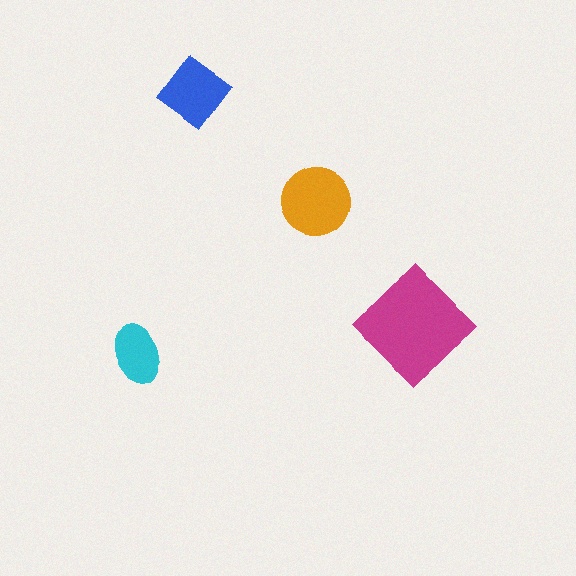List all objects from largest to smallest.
The magenta diamond, the orange circle, the blue diamond, the cyan ellipse.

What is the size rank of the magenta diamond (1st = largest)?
1st.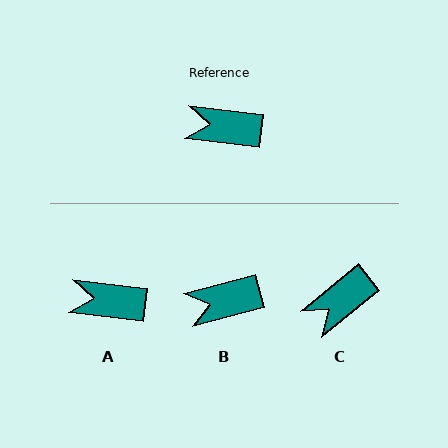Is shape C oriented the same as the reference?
No, it is off by about 46 degrees.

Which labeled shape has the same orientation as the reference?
A.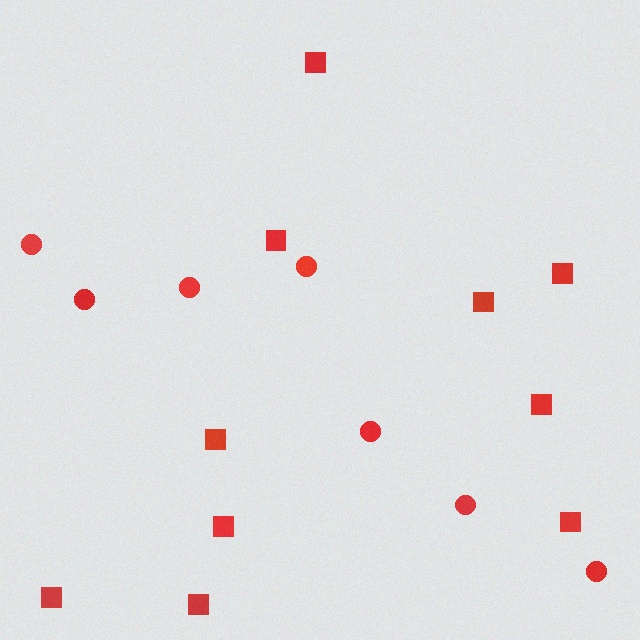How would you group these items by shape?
There are 2 groups: one group of squares (10) and one group of circles (7).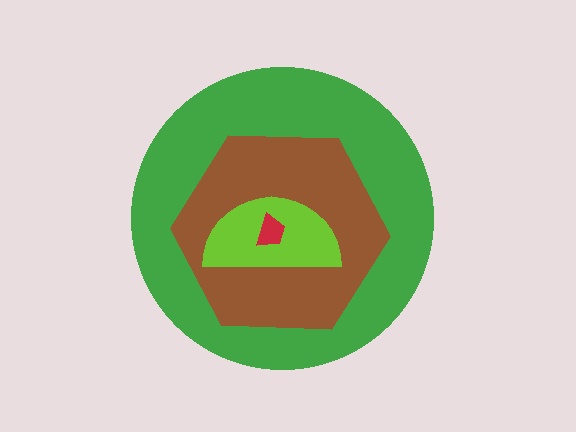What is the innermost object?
The red trapezoid.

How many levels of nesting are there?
4.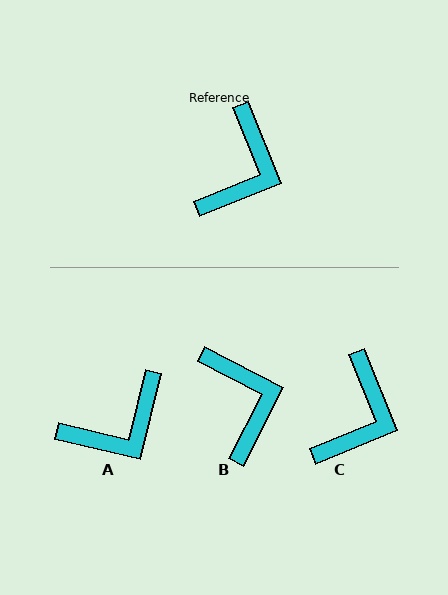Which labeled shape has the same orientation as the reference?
C.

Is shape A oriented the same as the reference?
No, it is off by about 36 degrees.